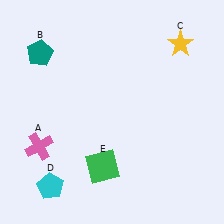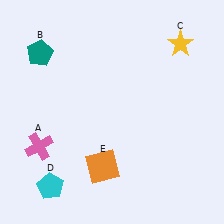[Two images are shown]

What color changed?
The square (E) changed from green in Image 1 to orange in Image 2.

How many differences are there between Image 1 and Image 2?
There is 1 difference between the two images.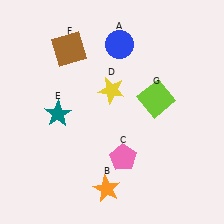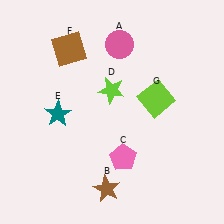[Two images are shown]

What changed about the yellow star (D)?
In Image 1, D is yellow. In Image 2, it changed to lime.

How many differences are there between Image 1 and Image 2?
There are 3 differences between the two images.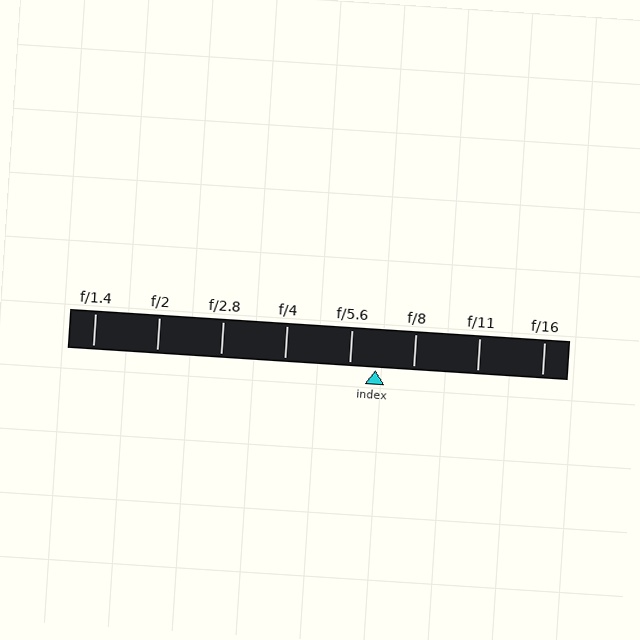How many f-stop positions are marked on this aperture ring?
There are 8 f-stop positions marked.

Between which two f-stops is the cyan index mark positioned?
The index mark is between f/5.6 and f/8.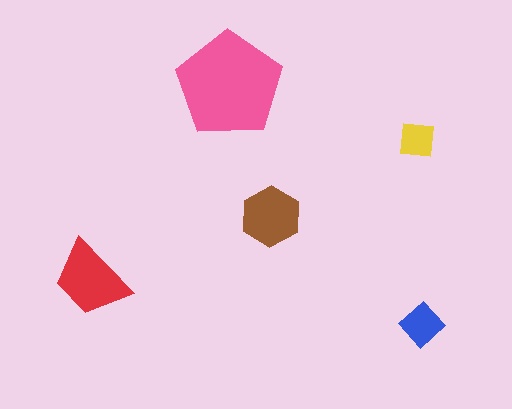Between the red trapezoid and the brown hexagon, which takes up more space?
The red trapezoid.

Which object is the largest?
The pink pentagon.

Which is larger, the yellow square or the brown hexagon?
The brown hexagon.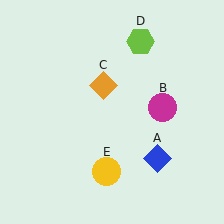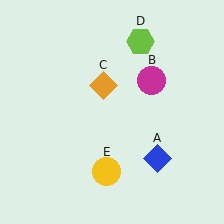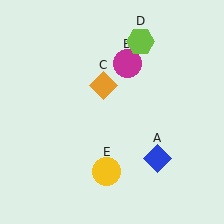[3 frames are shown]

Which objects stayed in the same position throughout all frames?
Blue diamond (object A) and orange diamond (object C) and lime hexagon (object D) and yellow circle (object E) remained stationary.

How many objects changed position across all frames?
1 object changed position: magenta circle (object B).